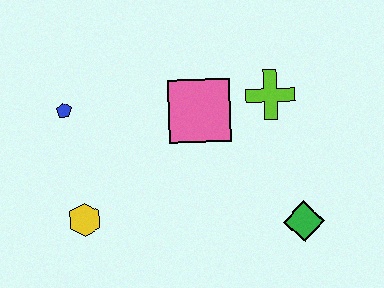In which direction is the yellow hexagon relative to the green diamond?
The yellow hexagon is to the left of the green diamond.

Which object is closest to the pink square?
The lime cross is closest to the pink square.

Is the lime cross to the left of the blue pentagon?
No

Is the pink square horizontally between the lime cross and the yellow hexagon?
Yes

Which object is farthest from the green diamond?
The blue pentagon is farthest from the green diamond.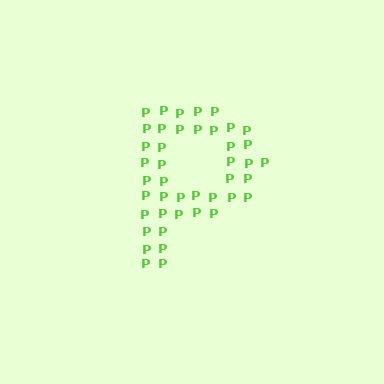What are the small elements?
The small elements are letter P's.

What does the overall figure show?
The overall figure shows the letter P.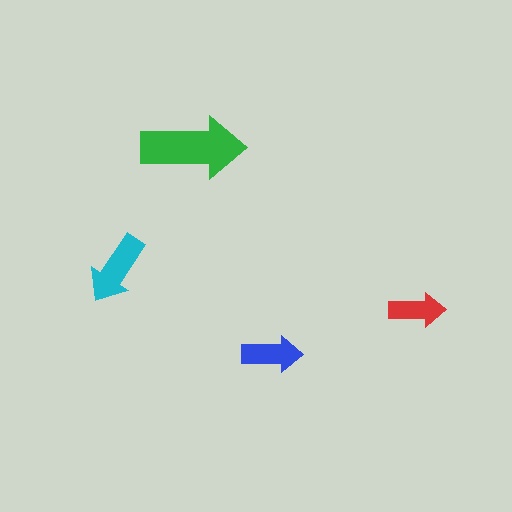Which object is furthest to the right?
The red arrow is rightmost.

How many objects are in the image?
There are 4 objects in the image.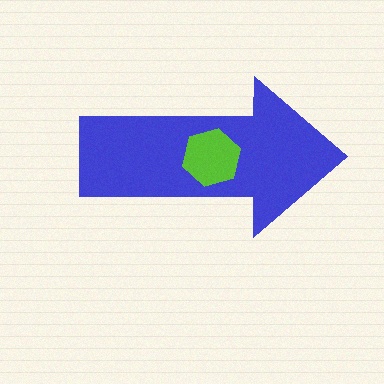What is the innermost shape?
The lime hexagon.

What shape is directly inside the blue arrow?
The lime hexagon.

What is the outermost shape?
The blue arrow.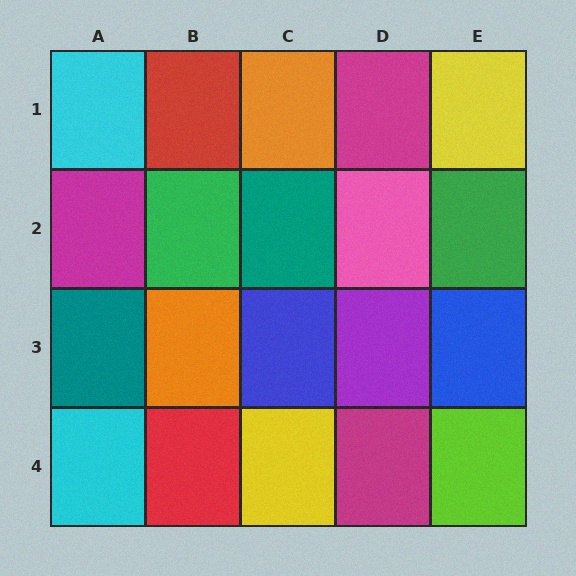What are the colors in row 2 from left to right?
Magenta, green, teal, pink, green.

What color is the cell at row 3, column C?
Blue.